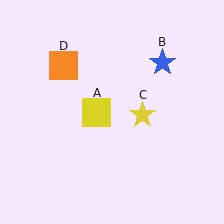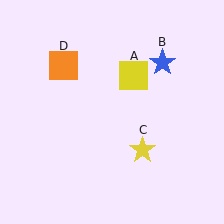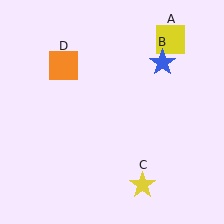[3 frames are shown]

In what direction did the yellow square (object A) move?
The yellow square (object A) moved up and to the right.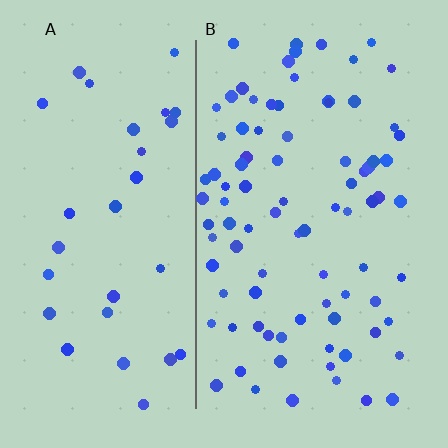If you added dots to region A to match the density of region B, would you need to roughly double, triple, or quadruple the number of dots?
Approximately triple.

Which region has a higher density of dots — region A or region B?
B (the right).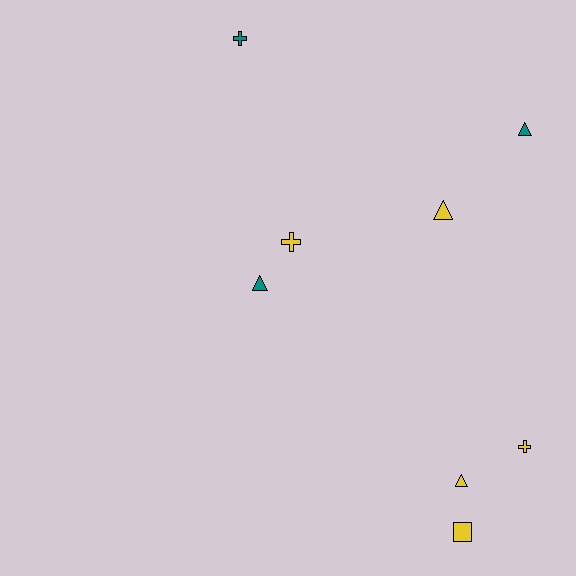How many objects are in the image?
There are 8 objects.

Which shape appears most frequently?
Triangle, with 4 objects.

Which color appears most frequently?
Yellow, with 5 objects.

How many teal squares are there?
There are no teal squares.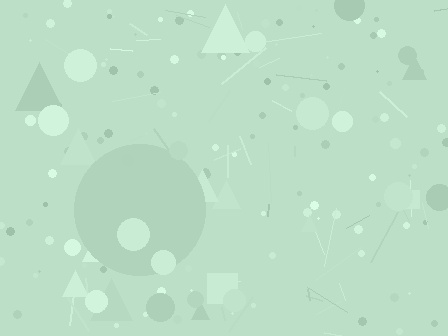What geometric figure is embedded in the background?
A circle is embedded in the background.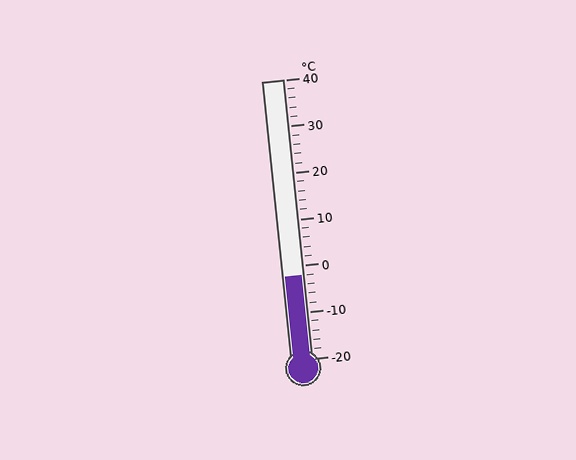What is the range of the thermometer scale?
The thermometer scale ranges from -20°C to 40°C.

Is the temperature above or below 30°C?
The temperature is below 30°C.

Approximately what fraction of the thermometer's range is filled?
The thermometer is filled to approximately 30% of its range.